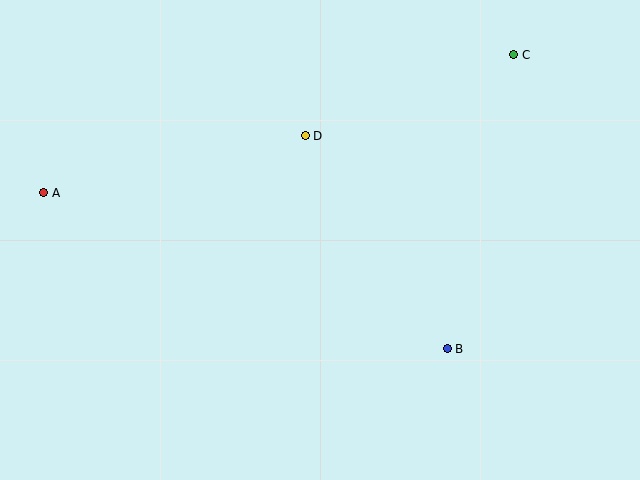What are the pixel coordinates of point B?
Point B is at (447, 349).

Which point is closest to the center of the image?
Point D at (305, 136) is closest to the center.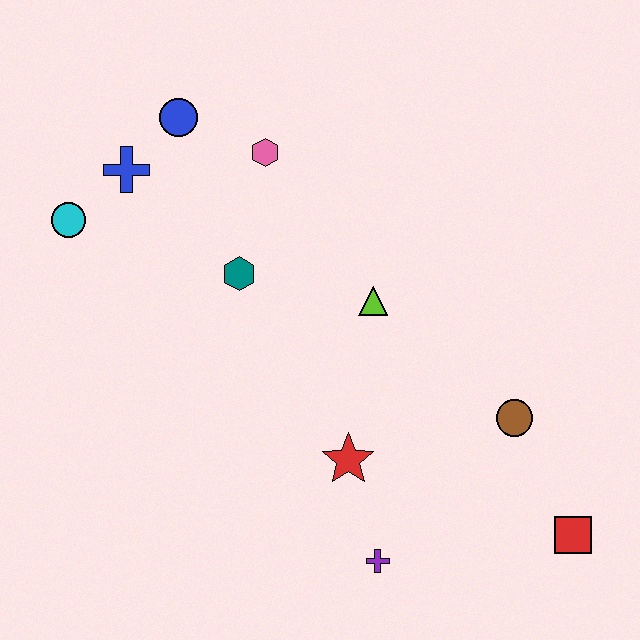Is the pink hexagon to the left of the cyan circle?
No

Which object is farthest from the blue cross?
The red square is farthest from the blue cross.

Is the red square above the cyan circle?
No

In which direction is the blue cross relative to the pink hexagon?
The blue cross is to the left of the pink hexagon.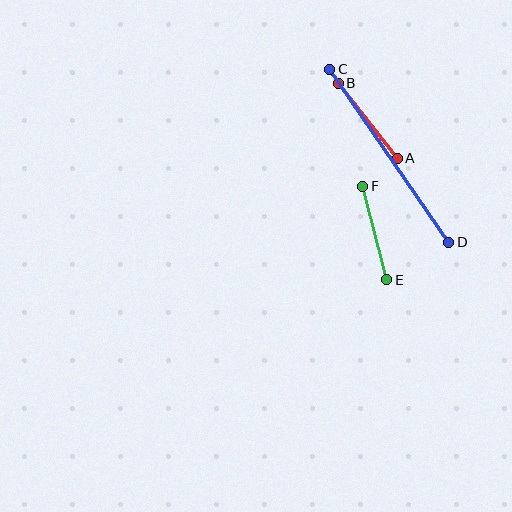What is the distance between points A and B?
The distance is approximately 95 pixels.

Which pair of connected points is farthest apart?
Points C and D are farthest apart.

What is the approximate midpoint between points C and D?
The midpoint is at approximately (389, 156) pixels.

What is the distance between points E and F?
The distance is approximately 97 pixels.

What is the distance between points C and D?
The distance is approximately 210 pixels.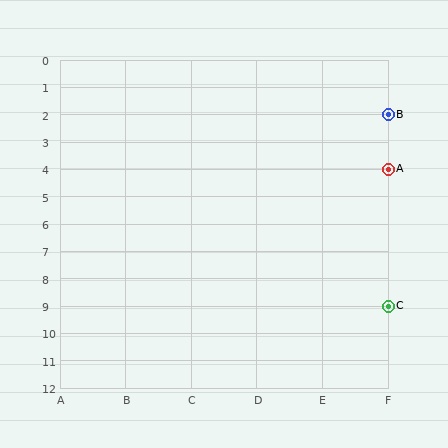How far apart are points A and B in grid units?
Points A and B are 2 rows apart.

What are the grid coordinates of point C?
Point C is at grid coordinates (F, 9).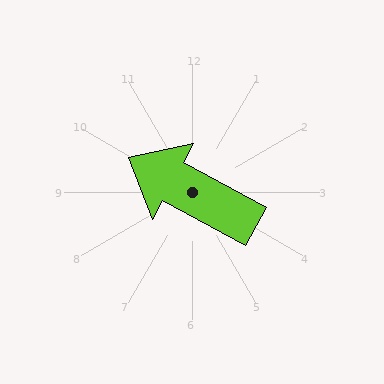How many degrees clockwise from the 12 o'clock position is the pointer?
Approximately 298 degrees.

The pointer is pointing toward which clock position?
Roughly 10 o'clock.